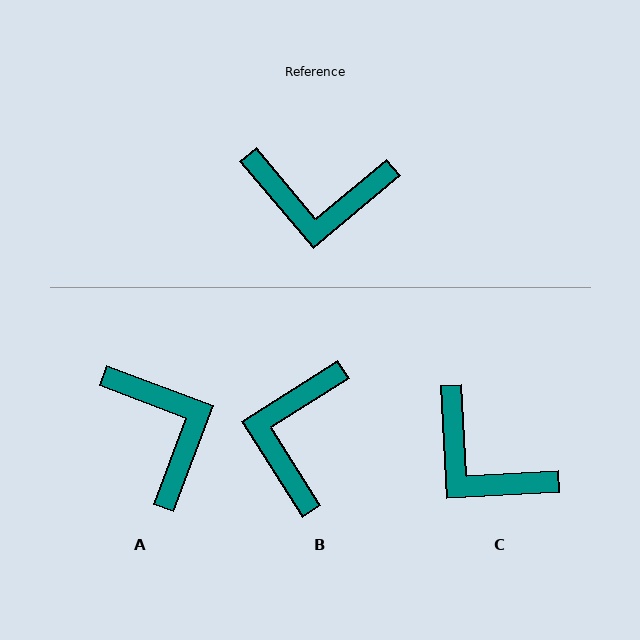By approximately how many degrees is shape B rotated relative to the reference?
Approximately 98 degrees clockwise.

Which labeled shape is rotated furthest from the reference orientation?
A, about 119 degrees away.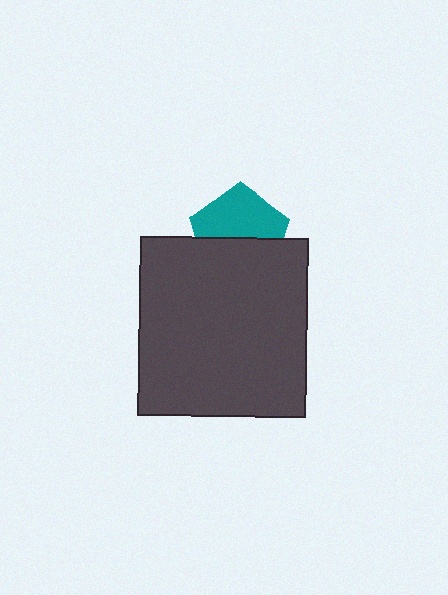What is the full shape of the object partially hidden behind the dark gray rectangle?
The partially hidden object is a teal pentagon.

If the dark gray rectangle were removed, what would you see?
You would see the complete teal pentagon.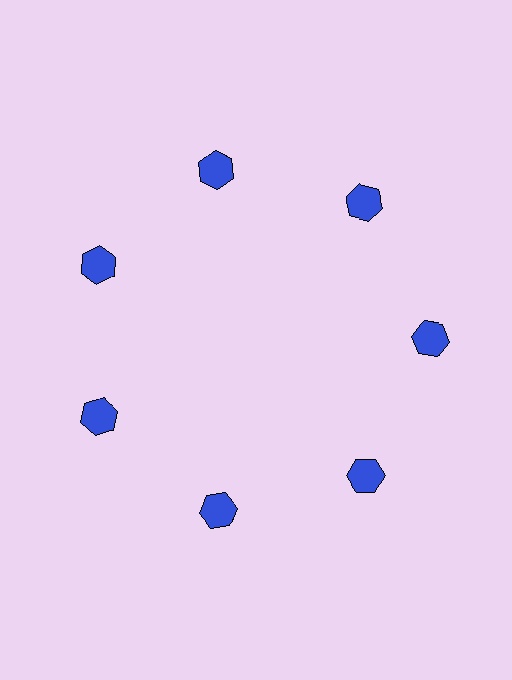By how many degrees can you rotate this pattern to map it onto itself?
The pattern maps onto itself every 51 degrees of rotation.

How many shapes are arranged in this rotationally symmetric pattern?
There are 7 shapes, arranged in 7 groups of 1.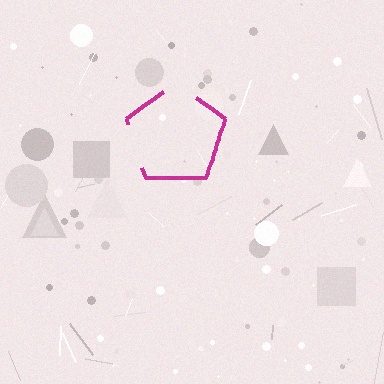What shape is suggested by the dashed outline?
The dashed outline suggests a pentagon.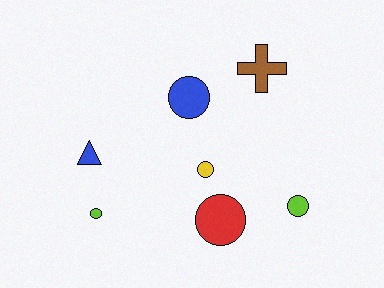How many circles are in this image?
There are 5 circles.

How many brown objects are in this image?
There is 1 brown object.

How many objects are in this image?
There are 7 objects.